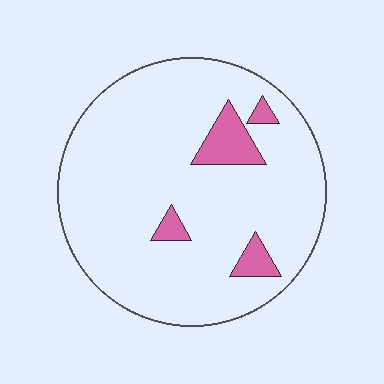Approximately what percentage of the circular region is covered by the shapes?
Approximately 10%.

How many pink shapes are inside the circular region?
4.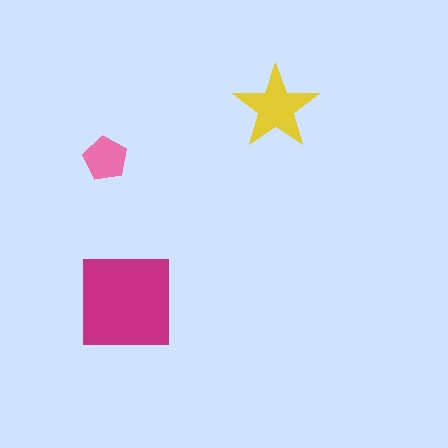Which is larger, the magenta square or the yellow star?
The magenta square.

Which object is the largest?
The magenta square.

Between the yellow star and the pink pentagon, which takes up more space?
The yellow star.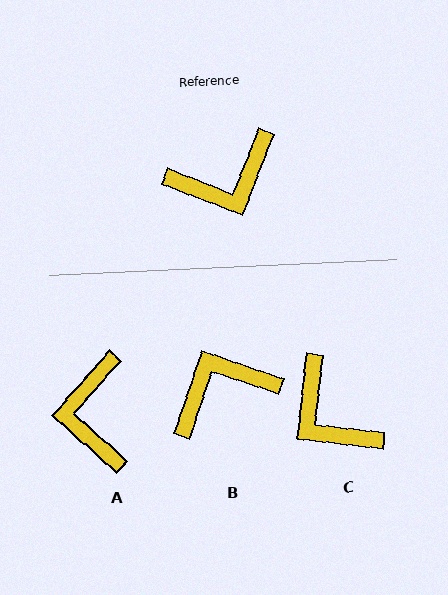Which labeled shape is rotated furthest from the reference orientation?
B, about 177 degrees away.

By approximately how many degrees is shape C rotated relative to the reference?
Approximately 75 degrees clockwise.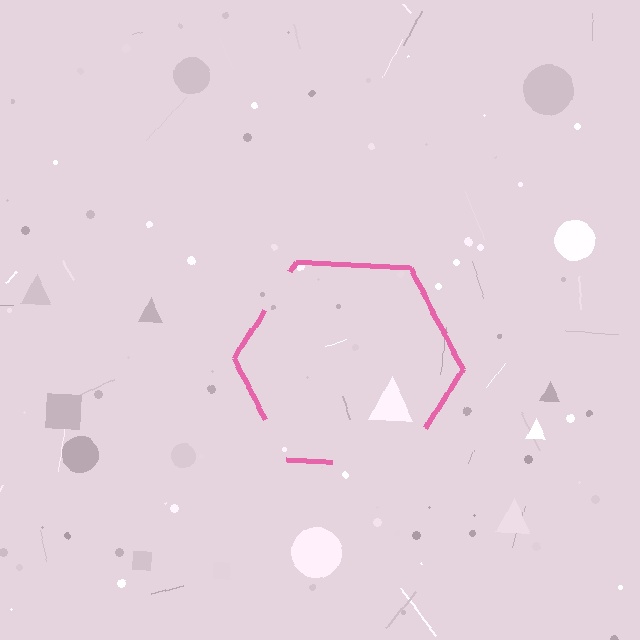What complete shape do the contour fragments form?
The contour fragments form a hexagon.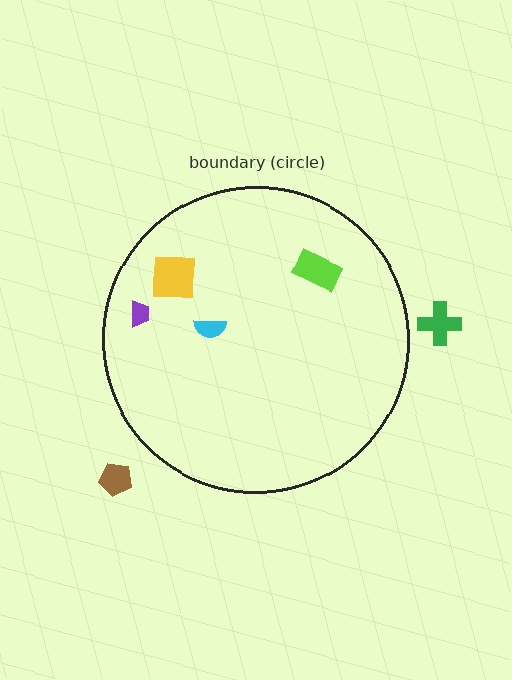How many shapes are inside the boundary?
4 inside, 2 outside.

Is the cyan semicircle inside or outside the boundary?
Inside.